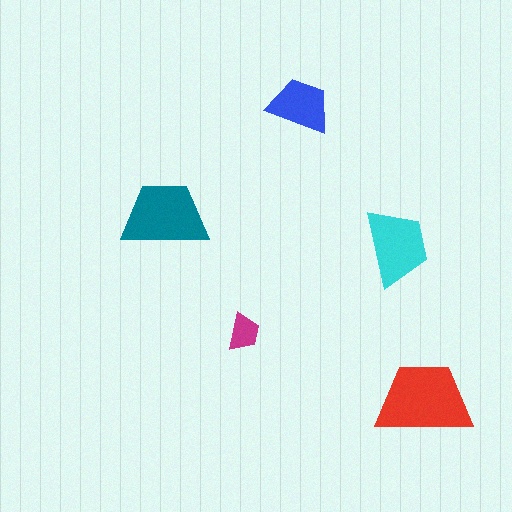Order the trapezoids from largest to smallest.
the red one, the teal one, the cyan one, the blue one, the magenta one.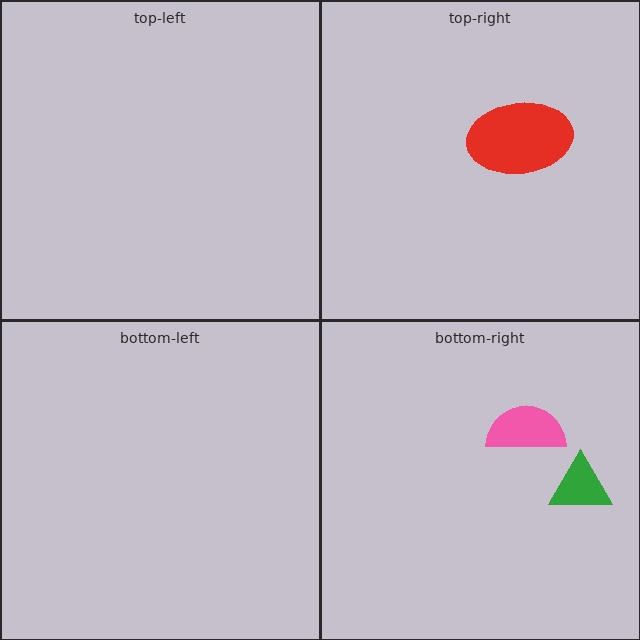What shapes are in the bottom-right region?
The green triangle, the pink semicircle.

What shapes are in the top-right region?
The red ellipse.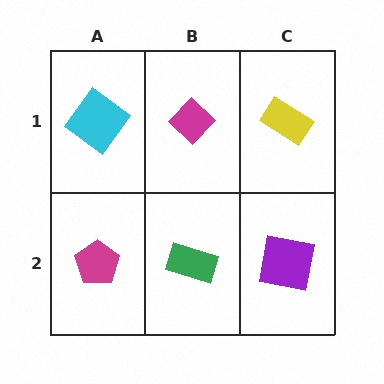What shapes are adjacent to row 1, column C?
A purple square (row 2, column C), a magenta diamond (row 1, column B).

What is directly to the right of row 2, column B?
A purple square.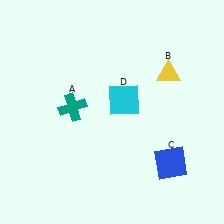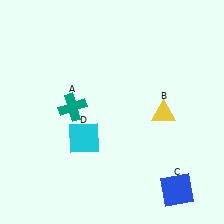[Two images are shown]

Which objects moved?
The objects that moved are: the yellow triangle (B), the blue square (C), the cyan square (D).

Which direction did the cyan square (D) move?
The cyan square (D) moved left.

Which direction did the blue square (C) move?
The blue square (C) moved down.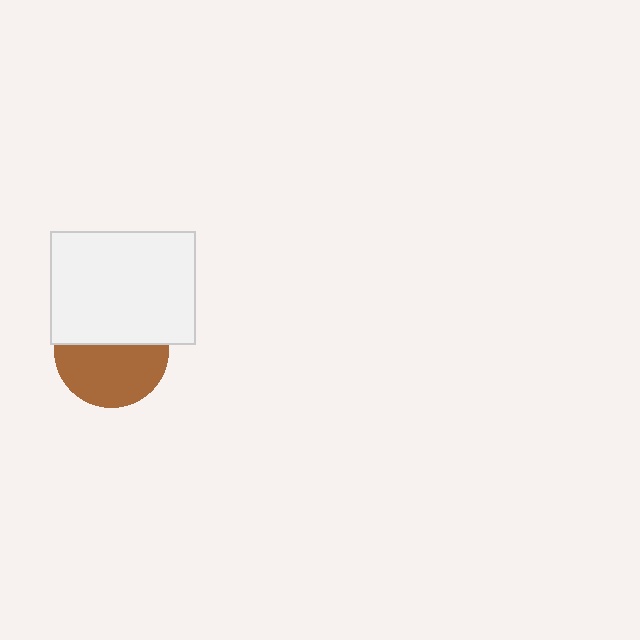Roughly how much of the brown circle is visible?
About half of it is visible (roughly 56%).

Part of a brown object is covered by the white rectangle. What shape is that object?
It is a circle.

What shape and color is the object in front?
The object in front is a white rectangle.